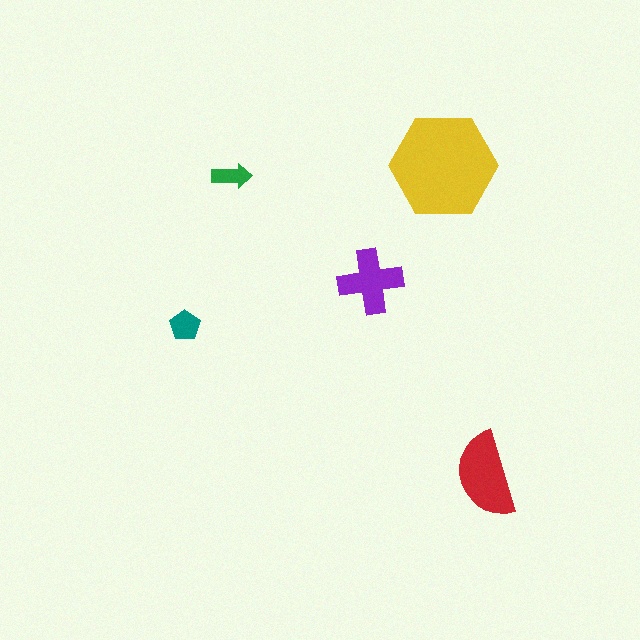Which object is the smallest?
The green arrow.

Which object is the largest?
The yellow hexagon.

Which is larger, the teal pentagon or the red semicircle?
The red semicircle.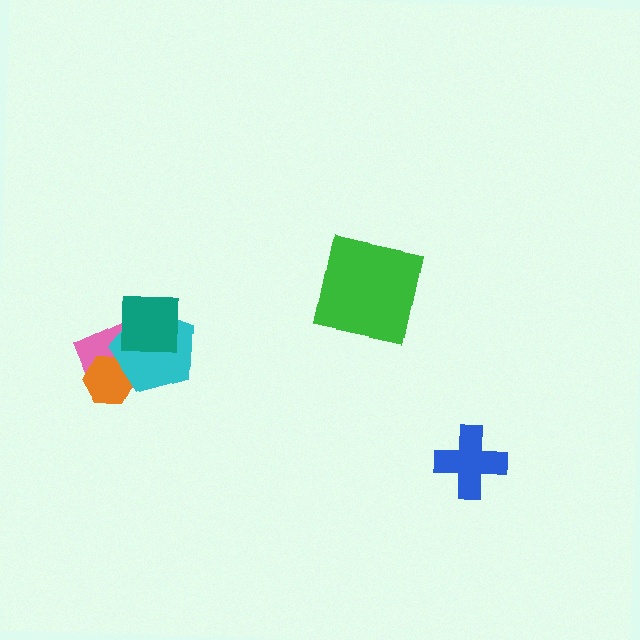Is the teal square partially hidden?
No, no other shape covers it.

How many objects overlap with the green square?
0 objects overlap with the green square.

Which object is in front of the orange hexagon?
The cyan pentagon is in front of the orange hexagon.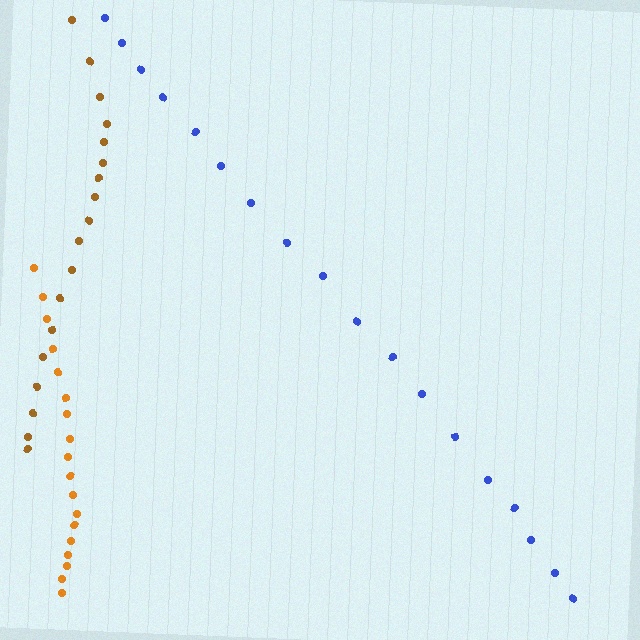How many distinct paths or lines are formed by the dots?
There are 3 distinct paths.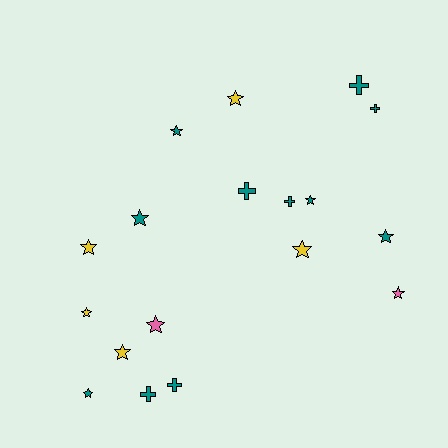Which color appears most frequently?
Teal, with 11 objects.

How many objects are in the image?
There are 18 objects.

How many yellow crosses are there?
There are no yellow crosses.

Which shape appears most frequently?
Star, with 12 objects.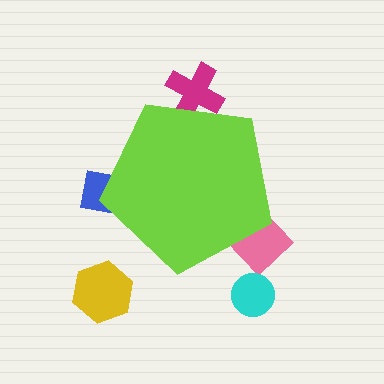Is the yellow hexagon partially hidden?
No, the yellow hexagon is fully visible.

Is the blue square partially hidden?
Yes, the blue square is partially hidden behind the lime pentagon.